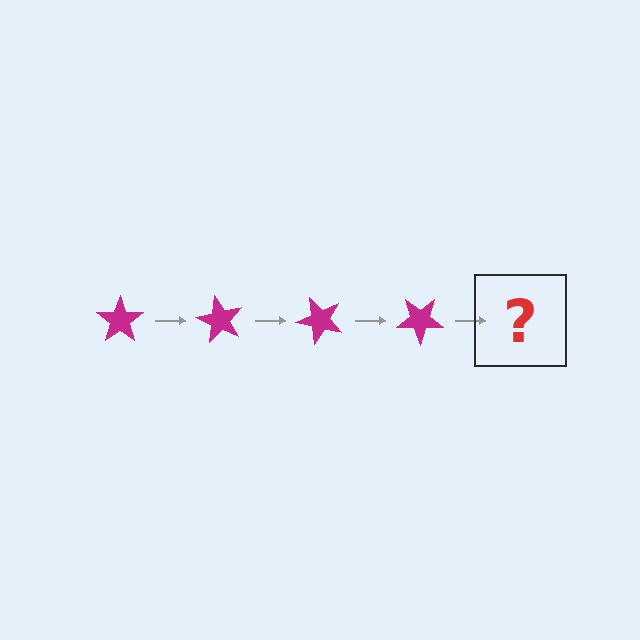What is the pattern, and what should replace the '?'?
The pattern is that the star rotates 60 degrees each step. The '?' should be a magenta star rotated 240 degrees.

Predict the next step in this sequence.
The next step is a magenta star rotated 240 degrees.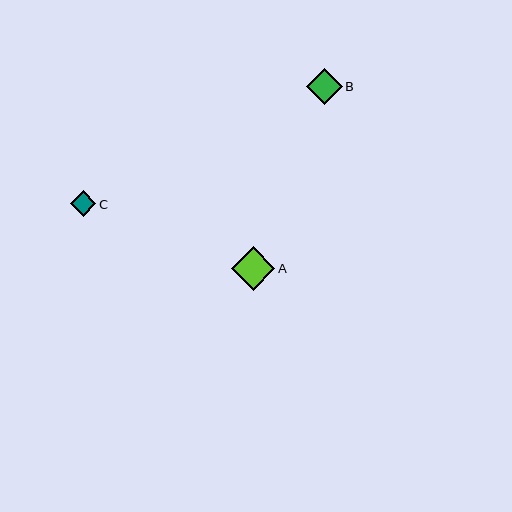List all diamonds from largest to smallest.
From largest to smallest: A, B, C.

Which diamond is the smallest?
Diamond C is the smallest with a size of approximately 26 pixels.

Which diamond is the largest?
Diamond A is the largest with a size of approximately 43 pixels.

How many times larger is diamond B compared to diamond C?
Diamond B is approximately 1.4 times the size of diamond C.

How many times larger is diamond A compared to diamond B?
Diamond A is approximately 1.2 times the size of diamond B.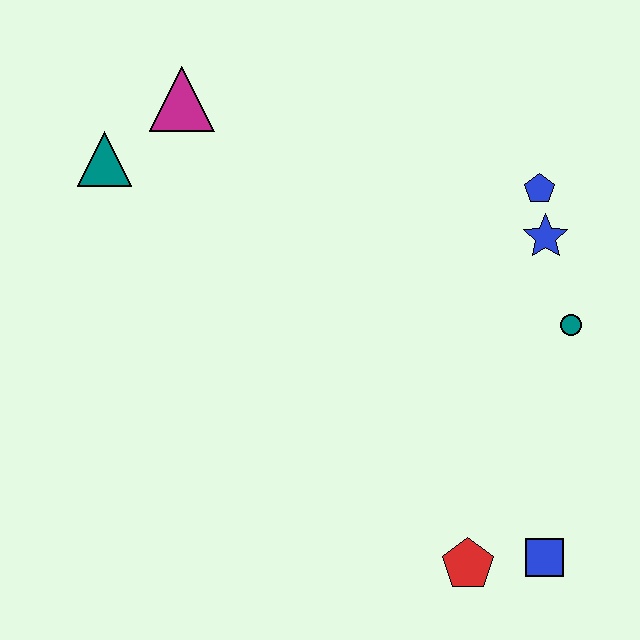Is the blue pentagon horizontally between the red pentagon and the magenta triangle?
No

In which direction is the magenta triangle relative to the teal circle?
The magenta triangle is to the left of the teal circle.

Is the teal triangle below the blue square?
No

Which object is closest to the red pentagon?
The blue square is closest to the red pentagon.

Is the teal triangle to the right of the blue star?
No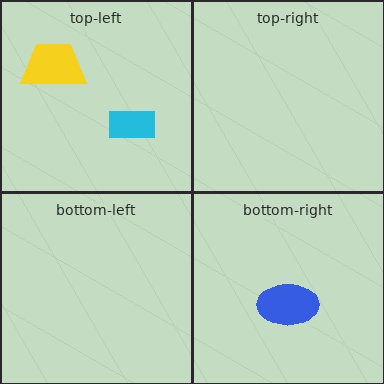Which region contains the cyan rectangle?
The top-left region.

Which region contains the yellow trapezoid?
The top-left region.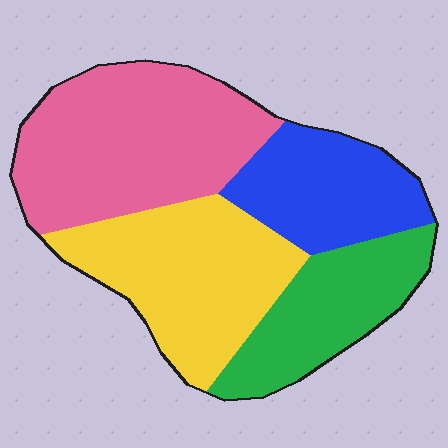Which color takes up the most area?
Pink, at roughly 35%.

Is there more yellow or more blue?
Yellow.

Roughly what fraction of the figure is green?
Green covers about 20% of the figure.